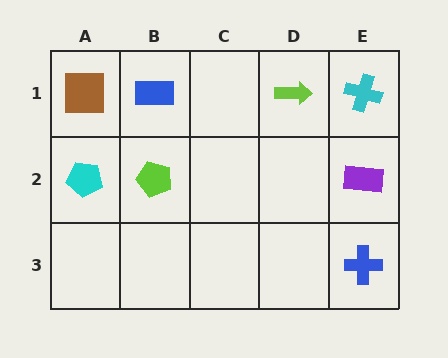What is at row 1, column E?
A cyan cross.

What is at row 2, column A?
A cyan pentagon.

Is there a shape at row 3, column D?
No, that cell is empty.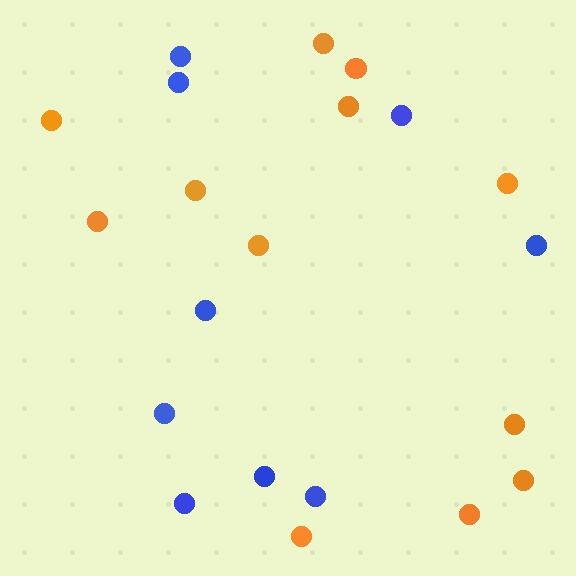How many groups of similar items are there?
There are 2 groups: one group of orange circles (12) and one group of blue circles (9).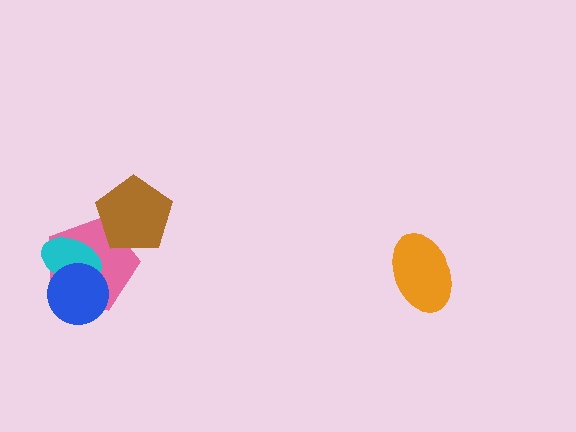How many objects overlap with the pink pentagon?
3 objects overlap with the pink pentagon.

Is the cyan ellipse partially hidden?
Yes, it is partially covered by another shape.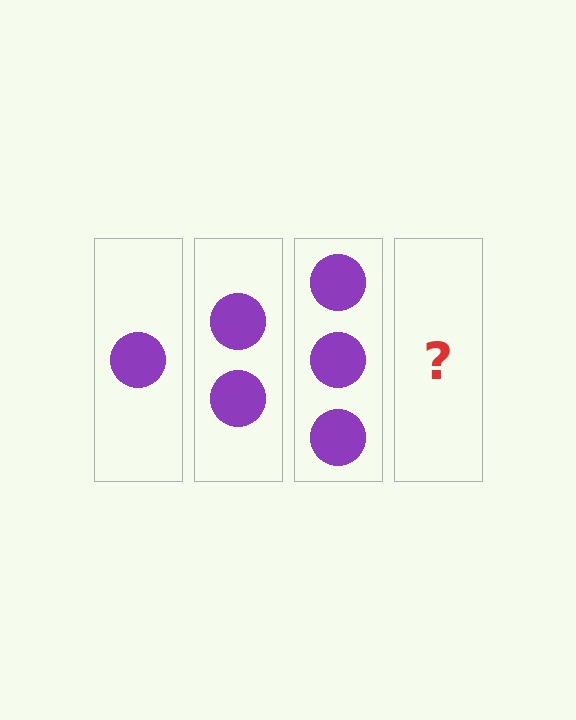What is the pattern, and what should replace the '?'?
The pattern is that each step adds one more circle. The '?' should be 4 circles.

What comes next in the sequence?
The next element should be 4 circles.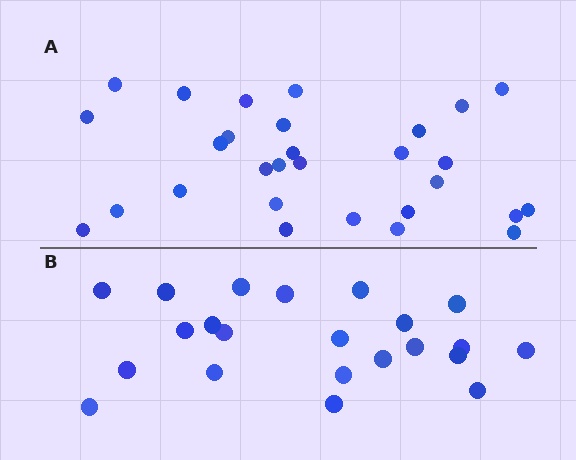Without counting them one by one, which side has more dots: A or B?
Region A (the top region) has more dots.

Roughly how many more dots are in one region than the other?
Region A has roughly 8 or so more dots than region B.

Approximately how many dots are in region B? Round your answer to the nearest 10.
About 20 dots. (The exact count is 22, which rounds to 20.)